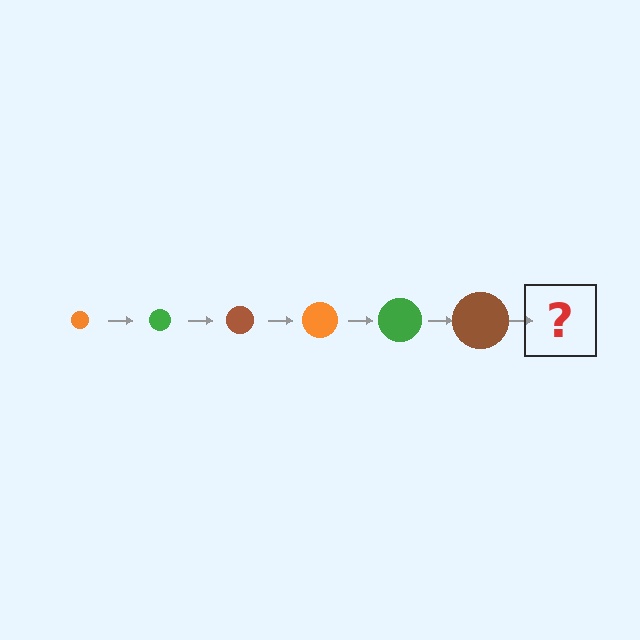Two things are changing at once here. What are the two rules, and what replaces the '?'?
The two rules are that the circle grows larger each step and the color cycles through orange, green, and brown. The '?' should be an orange circle, larger than the previous one.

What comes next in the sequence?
The next element should be an orange circle, larger than the previous one.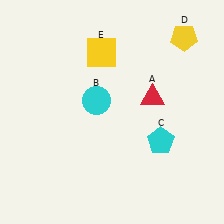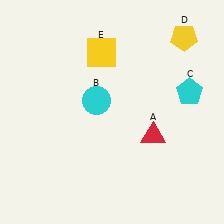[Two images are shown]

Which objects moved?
The objects that moved are: the red triangle (A), the cyan pentagon (C).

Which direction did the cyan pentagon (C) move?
The cyan pentagon (C) moved up.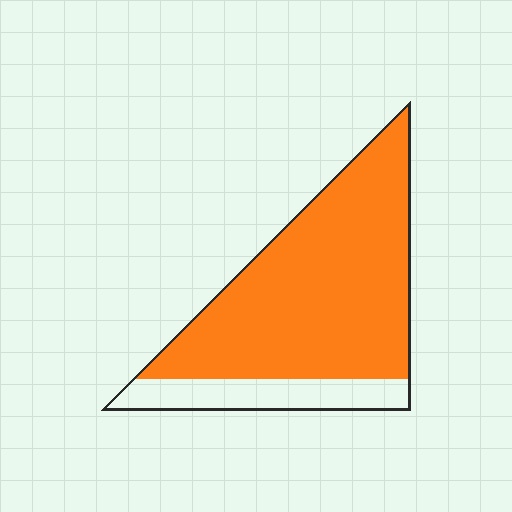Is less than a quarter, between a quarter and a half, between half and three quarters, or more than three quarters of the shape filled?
More than three quarters.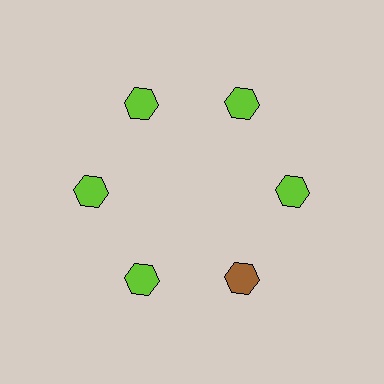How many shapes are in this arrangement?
There are 6 shapes arranged in a ring pattern.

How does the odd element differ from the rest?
It has a different color: brown instead of lime.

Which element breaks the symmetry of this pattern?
The brown hexagon at roughly the 5 o'clock position breaks the symmetry. All other shapes are lime hexagons.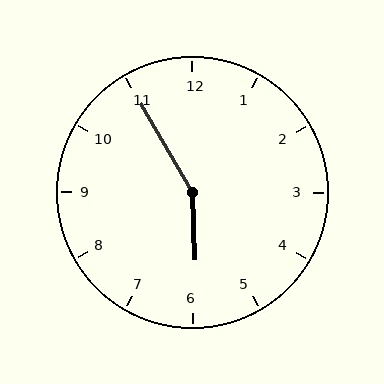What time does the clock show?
5:55.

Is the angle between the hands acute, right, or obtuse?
It is obtuse.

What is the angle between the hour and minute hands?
Approximately 152 degrees.